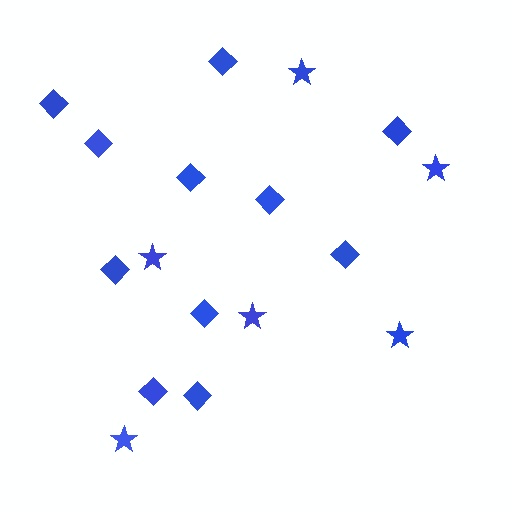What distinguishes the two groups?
There are 2 groups: one group of diamonds (11) and one group of stars (6).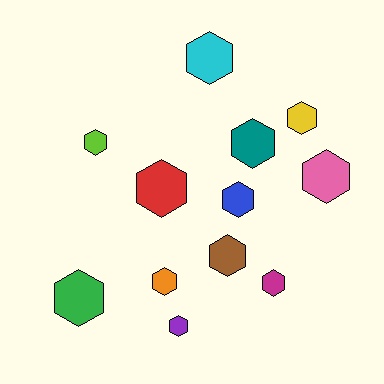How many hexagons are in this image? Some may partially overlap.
There are 12 hexagons.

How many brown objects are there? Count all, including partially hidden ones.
There is 1 brown object.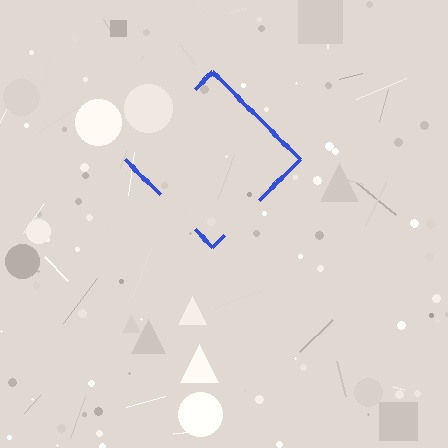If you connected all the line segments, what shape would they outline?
They would outline a diamond.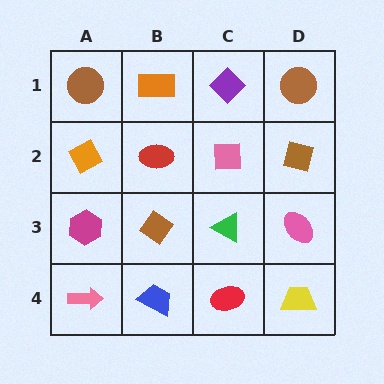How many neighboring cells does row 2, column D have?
3.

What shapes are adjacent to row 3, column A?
An orange diamond (row 2, column A), a pink arrow (row 4, column A), a brown diamond (row 3, column B).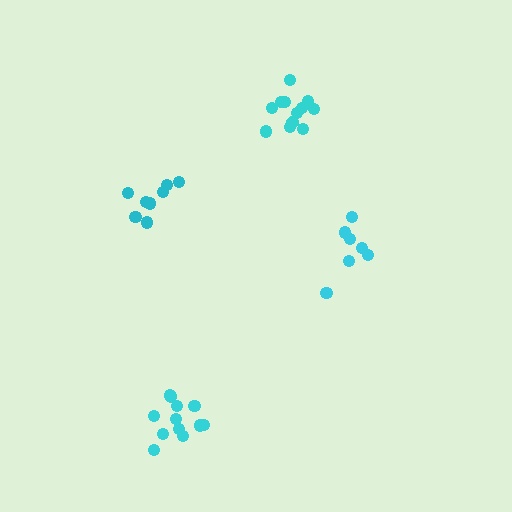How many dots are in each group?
Group 1: 12 dots, Group 2: 12 dots, Group 3: 7 dots, Group 4: 8 dots (39 total).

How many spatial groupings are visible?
There are 4 spatial groupings.